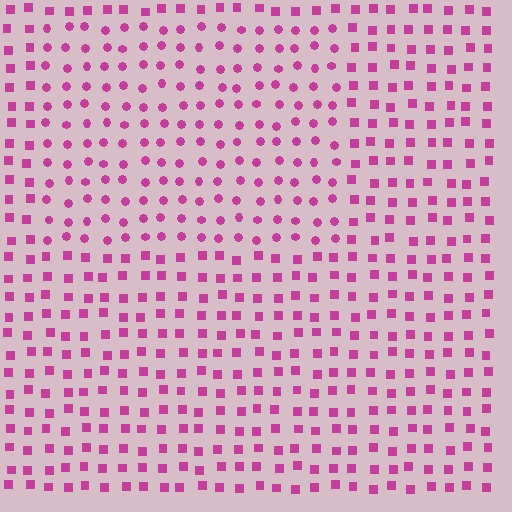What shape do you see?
I see a rectangle.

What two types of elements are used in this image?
The image uses circles inside the rectangle region and squares outside it.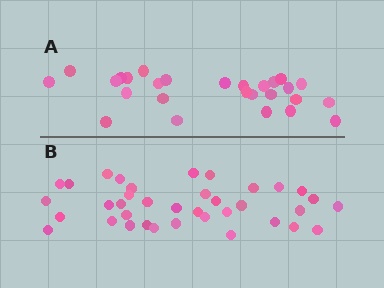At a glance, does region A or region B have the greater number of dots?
Region B (the bottom region) has more dots.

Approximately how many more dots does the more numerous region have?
Region B has roughly 10 or so more dots than region A.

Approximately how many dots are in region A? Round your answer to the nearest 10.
About 30 dots. (The exact count is 27, which rounds to 30.)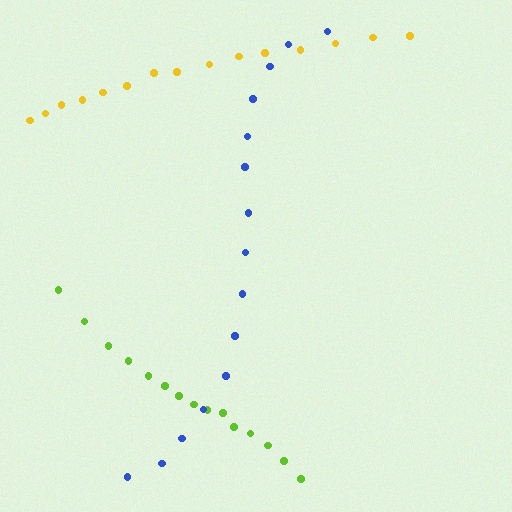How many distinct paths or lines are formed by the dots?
There are 3 distinct paths.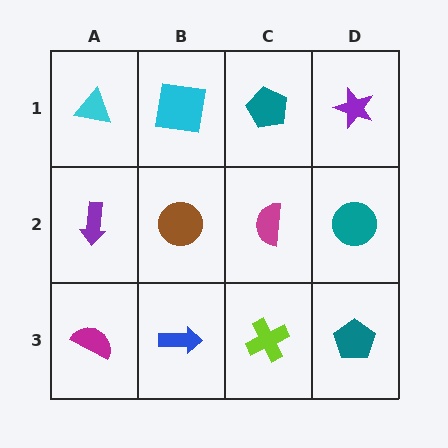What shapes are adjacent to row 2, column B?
A cyan square (row 1, column B), a blue arrow (row 3, column B), a purple arrow (row 2, column A), a magenta semicircle (row 2, column C).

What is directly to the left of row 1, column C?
A cyan square.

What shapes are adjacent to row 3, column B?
A brown circle (row 2, column B), a magenta semicircle (row 3, column A), a lime cross (row 3, column C).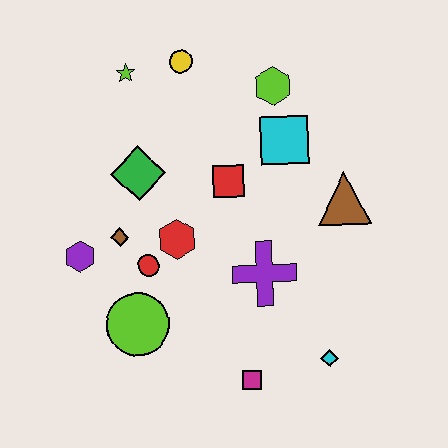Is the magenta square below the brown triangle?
Yes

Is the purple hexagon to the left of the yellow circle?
Yes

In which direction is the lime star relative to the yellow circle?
The lime star is to the left of the yellow circle.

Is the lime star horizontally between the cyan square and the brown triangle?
No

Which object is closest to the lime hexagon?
The cyan square is closest to the lime hexagon.